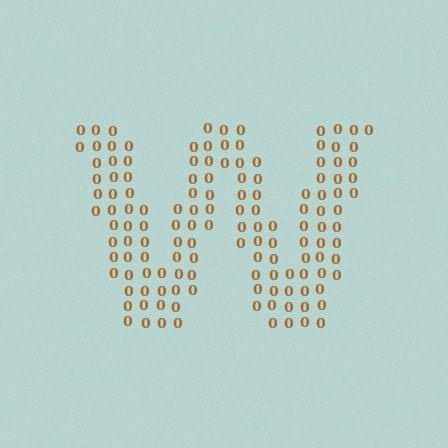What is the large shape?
The large shape is the letter W.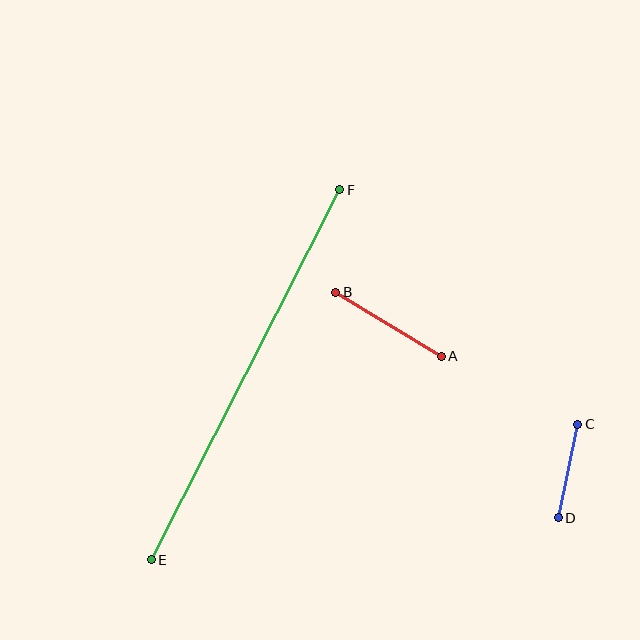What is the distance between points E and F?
The distance is approximately 415 pixels.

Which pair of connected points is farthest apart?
Points E and F are farthest apart.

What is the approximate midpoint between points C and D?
The midpoint is at approximately (568, 471) pixels.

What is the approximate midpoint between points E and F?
The midpoint is at approximately (246, 375) pixels.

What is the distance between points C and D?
The distance is approximately 96 pixels.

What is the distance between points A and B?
The distance is approximately 123 pixels.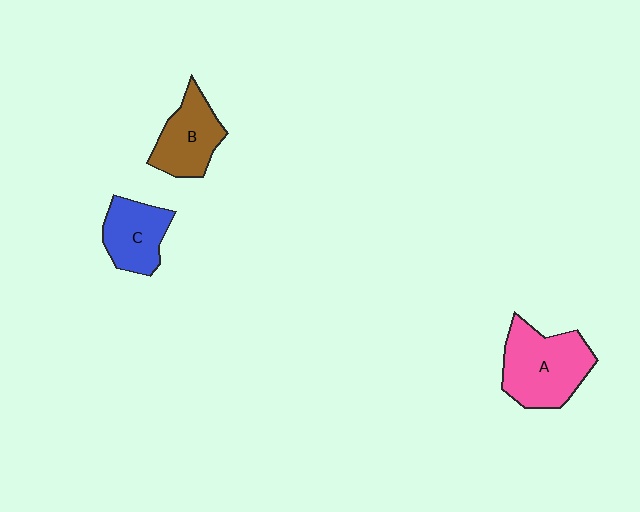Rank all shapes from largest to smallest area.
From largest to smallest: A (pink), B (brown), C (blue).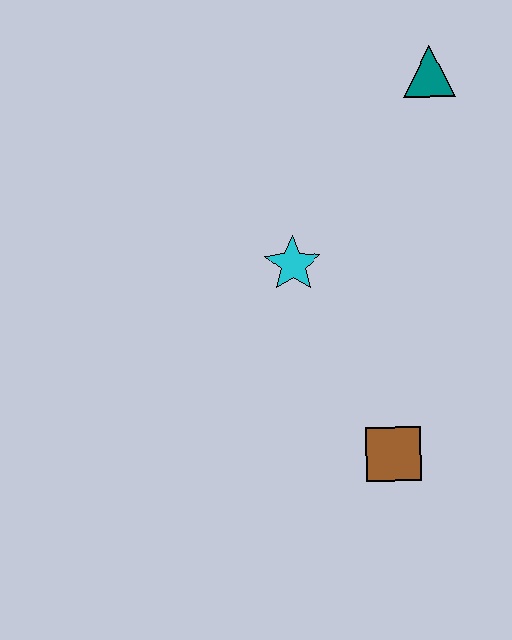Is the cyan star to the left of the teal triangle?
Yes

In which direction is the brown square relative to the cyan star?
The brown square is below the cyan star.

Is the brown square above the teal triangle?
No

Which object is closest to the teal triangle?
The cyan star is closest to the teal triangle.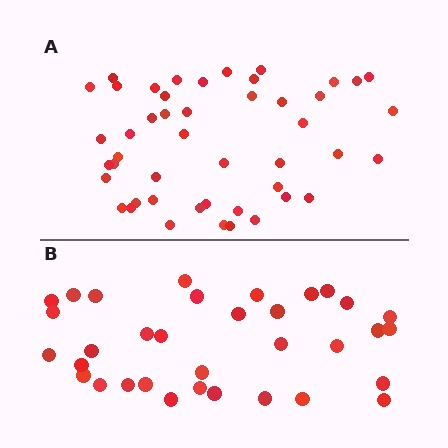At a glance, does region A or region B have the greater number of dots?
Region A (the top region) has more dots.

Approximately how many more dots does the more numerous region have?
Region A has approximately 15 more dots than region B.